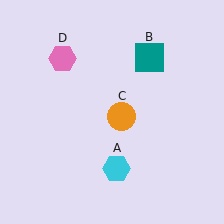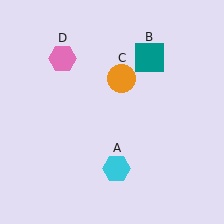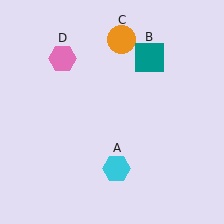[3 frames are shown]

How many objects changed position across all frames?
1 object changed position: orange circle (object C).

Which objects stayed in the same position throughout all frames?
Cyan hexagon (object A) and teal square (object B) and pink hexagon (object D) remained stationary.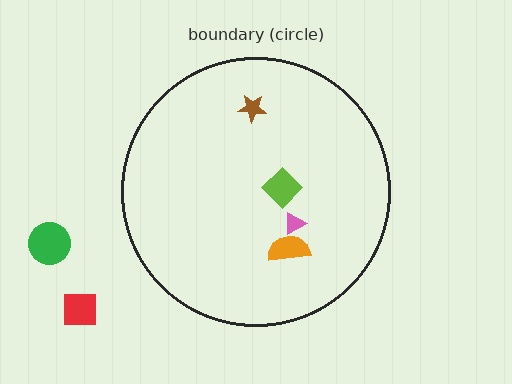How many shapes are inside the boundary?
4 inside, 2 outside.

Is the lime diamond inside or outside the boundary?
Inside.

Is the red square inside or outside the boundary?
Outside.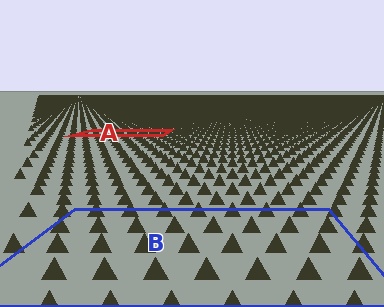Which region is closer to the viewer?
Region B is closer. The texture elements there are larger and more spread out.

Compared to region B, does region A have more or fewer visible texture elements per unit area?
Region A has more texture elements per unit area — they are packed more densely because it is farther away.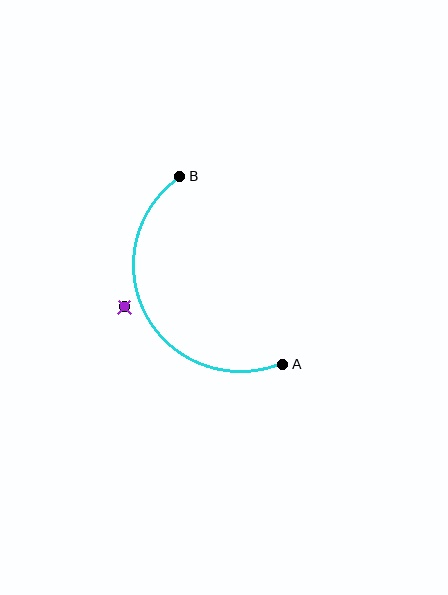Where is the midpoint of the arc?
The arc midpoint is the point on the curve farthest from the straight line joining A and B. It sits to the left of that line.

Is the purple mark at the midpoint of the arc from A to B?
No — the purple mark does not lie on the arc at all. It sits slightly outside the curve.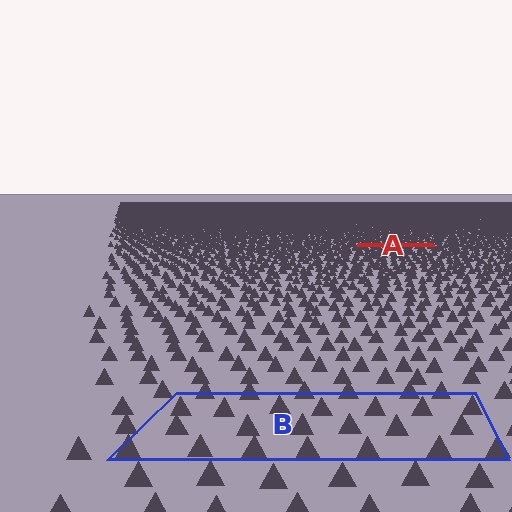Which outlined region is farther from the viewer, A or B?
Region A is farther from the viewer — the texture elements inside it appear smaller and more densely packed.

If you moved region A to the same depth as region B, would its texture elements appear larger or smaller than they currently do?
They would appear larger. At a closer depth, the same texture elements are projected at a bigger on-screen size.